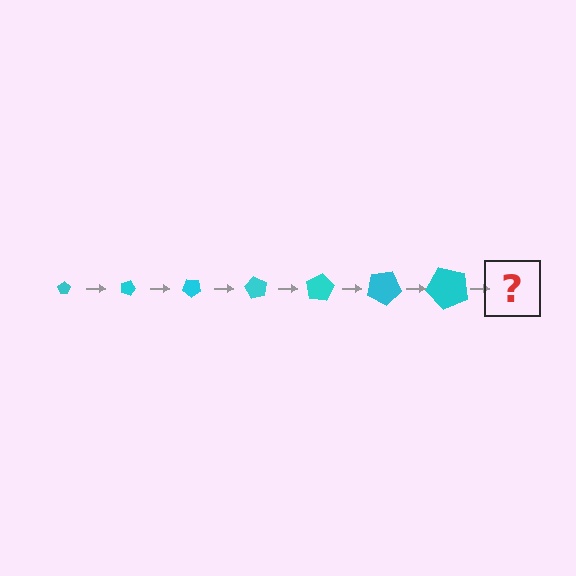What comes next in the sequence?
The next element should be a pentagon, larger than the previous one and rotated 140 degrees from the start.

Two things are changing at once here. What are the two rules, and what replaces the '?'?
The two rules are that the pentagon grows larger each step and it rotates 20 degrees each step. The '?' should be a pentagon, larger than the previous one and rotated 140 degrees from the start.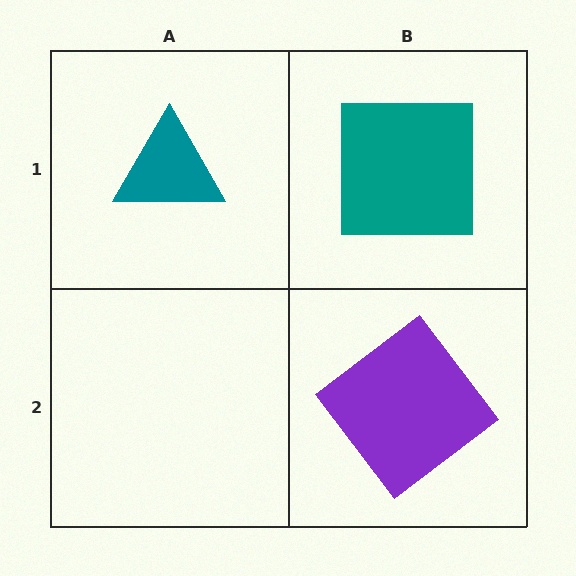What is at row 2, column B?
A purple diamond.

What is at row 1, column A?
A teal triangle.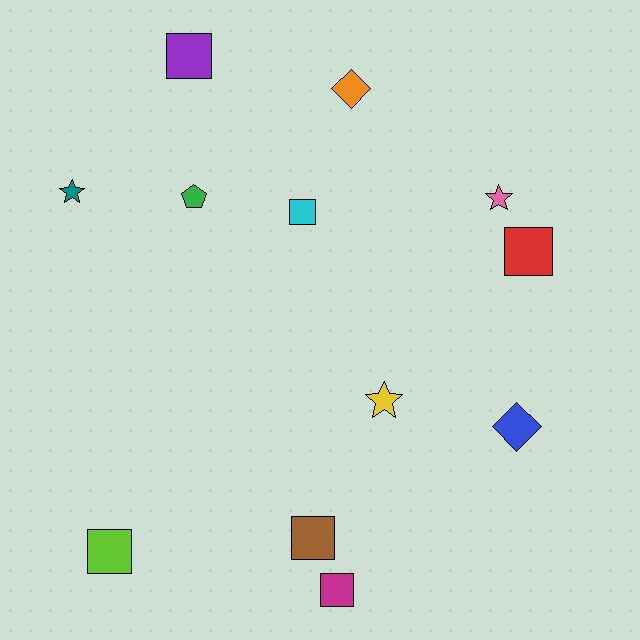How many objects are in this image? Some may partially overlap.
There are 12 objects.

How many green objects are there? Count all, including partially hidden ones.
There is 1 green object.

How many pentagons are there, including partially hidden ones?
There is 1 pentagon.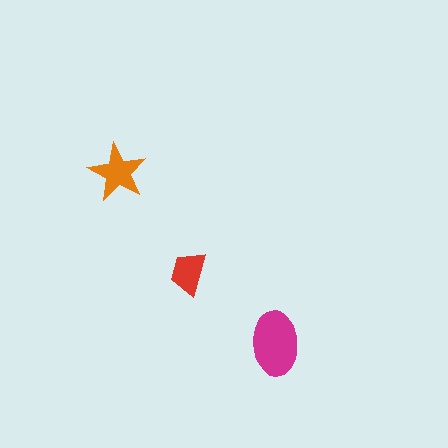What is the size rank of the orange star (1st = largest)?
2nd.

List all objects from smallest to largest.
The red trapezoid, the orange star, the magenta ellipse.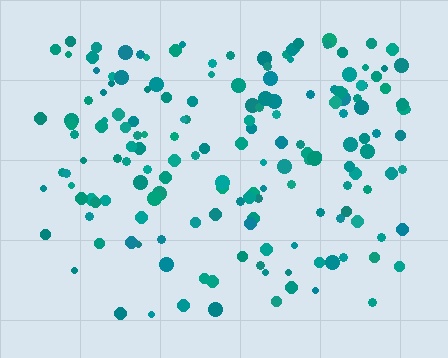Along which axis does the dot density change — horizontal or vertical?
Vertical.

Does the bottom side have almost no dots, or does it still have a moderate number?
Still a moderate number, just noticeably fewer than the top.